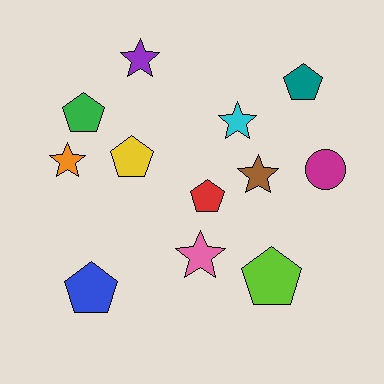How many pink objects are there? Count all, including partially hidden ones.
There is 1 pink object.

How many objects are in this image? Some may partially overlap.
There are 12 objects.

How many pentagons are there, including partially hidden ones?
There are 6 pentagons.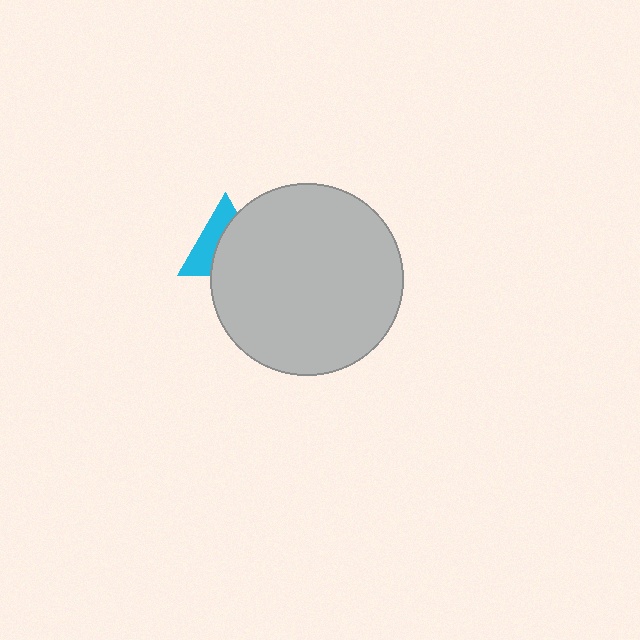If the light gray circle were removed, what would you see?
You would see the complete cyan triangle.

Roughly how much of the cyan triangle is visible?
A small part of it is visible (roughly 43%).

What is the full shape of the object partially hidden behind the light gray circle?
The partially hidden object is a cyan triangle.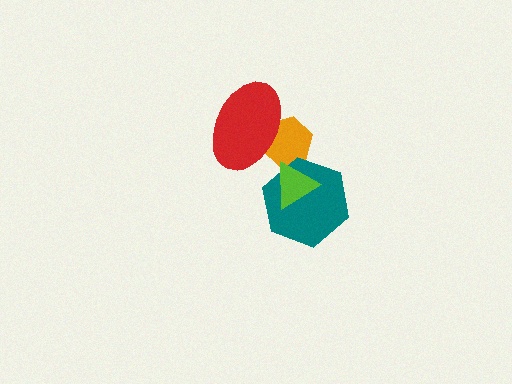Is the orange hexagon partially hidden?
Yes, it is partially covered by another shape.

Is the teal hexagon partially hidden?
Yes, it is partially covered by another shape.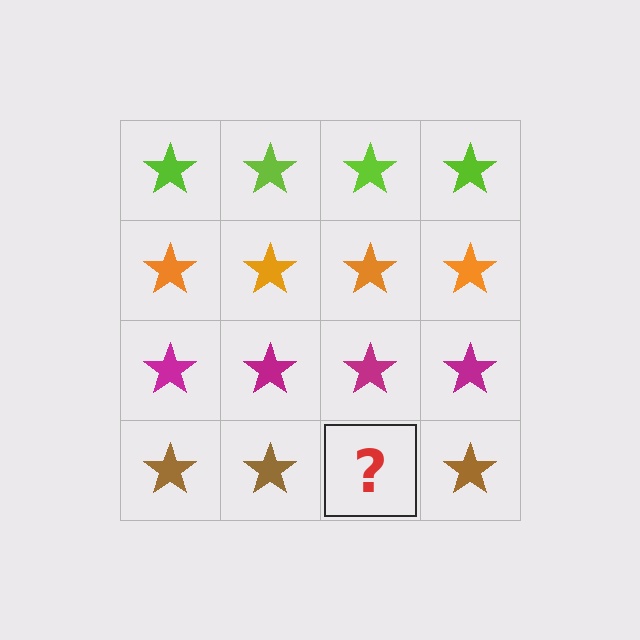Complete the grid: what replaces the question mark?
The question mark should be replaced with a brown star.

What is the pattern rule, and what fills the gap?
The rule is that each row has a consistent color. The gap should be filled with a brown star.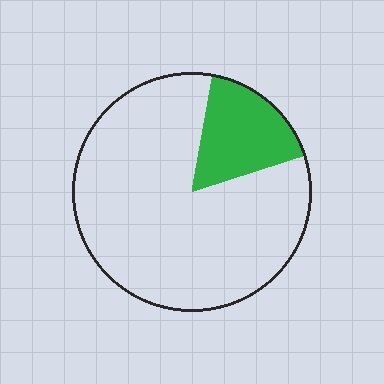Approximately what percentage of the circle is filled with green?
Approximately 15%.